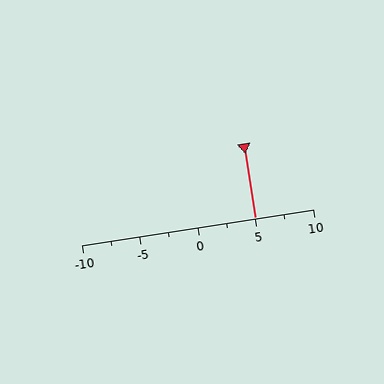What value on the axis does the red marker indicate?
The marker indicates approximately 5.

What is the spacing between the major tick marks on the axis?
The major ticks are spaced 5 apart.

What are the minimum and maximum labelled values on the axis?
The axis runs from -10 to 10.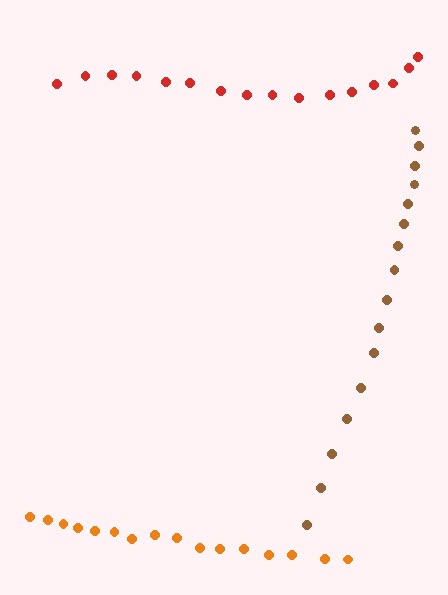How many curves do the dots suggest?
There are 3 distinct paths.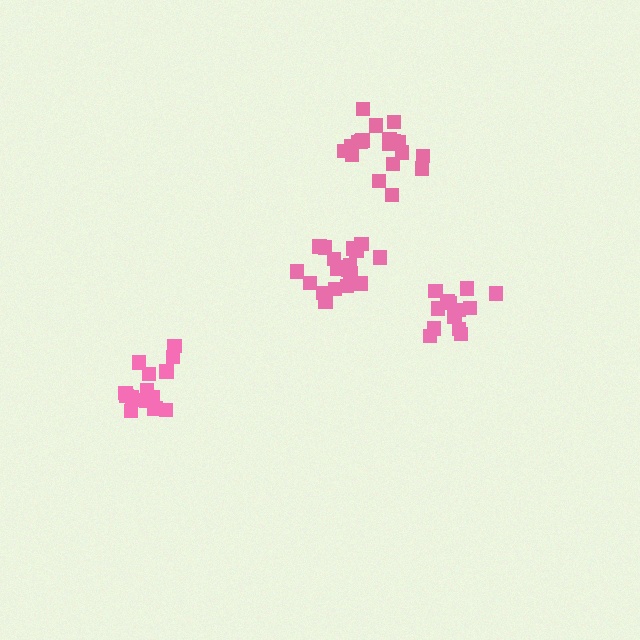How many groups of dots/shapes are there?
There are 4 groups.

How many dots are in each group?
Group 1: 19 dots, Group 2: 13 dots, Group 3: 17 dots, Group 4: 19 dots (68 total).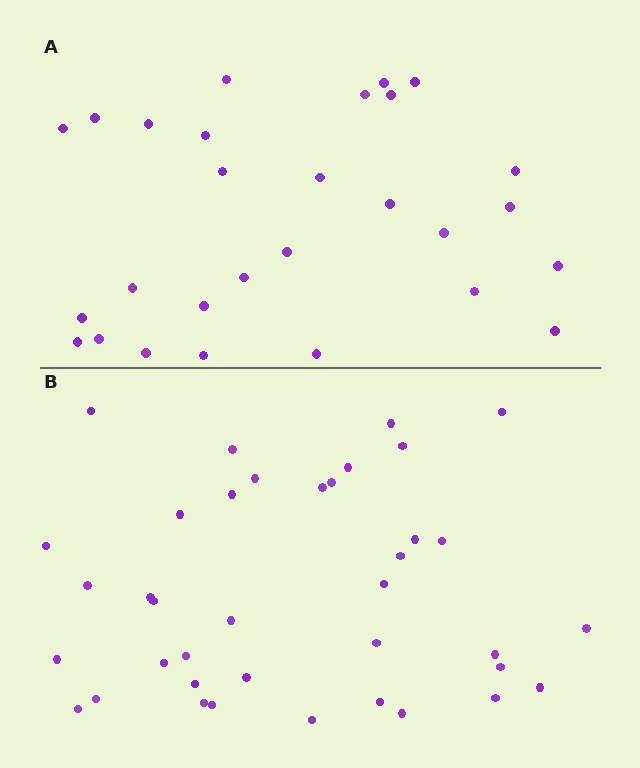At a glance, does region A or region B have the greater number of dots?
Region B (the bottom region) has more dots.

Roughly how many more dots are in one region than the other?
Region B has roughly 10 or so more dots than region A.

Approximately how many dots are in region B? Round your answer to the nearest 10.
About 40 dots. (The exact count is 38, which rounds to 40.)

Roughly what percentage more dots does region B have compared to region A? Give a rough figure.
About 35% more.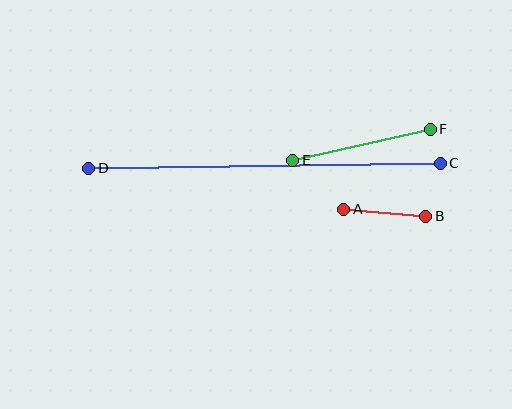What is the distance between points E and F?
The distance is approximately 141 pixels.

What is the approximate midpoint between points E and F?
The midpoint is at approximately (362, 145) pixels.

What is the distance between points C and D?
The distance is approximately 352 pixels.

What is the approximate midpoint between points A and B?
The midpoint is at approximately (385, 213) pixels.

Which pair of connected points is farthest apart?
Points C and D are farthest apart.